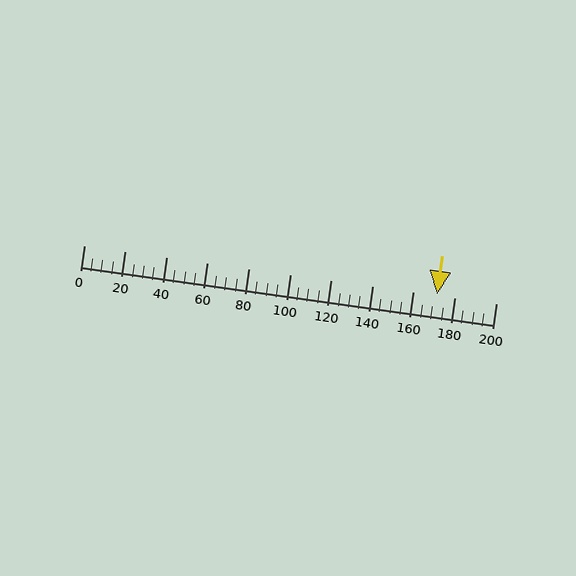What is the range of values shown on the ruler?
The ruler shows values from 0 to 200.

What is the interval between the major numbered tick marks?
The major tick marks are spaced 20 units apart.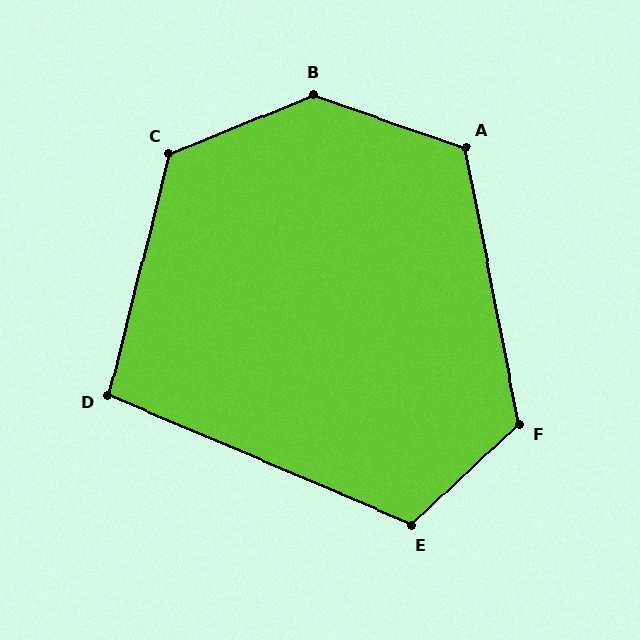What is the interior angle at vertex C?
Approximately 126 degrees (obtuse).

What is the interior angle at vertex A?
Approximately 120 degrees (obtuse).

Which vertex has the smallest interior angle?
D, at approximately 99 degrees.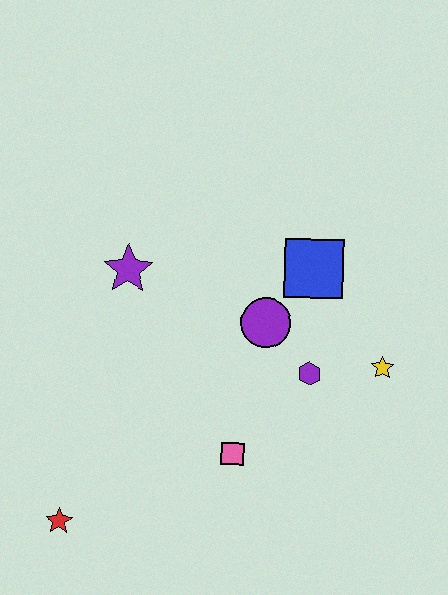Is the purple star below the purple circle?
No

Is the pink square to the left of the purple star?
No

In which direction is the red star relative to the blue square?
The red star is below the blue square.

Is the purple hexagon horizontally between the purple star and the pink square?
No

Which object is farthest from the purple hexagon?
The red star is farthest from the purple hexagon.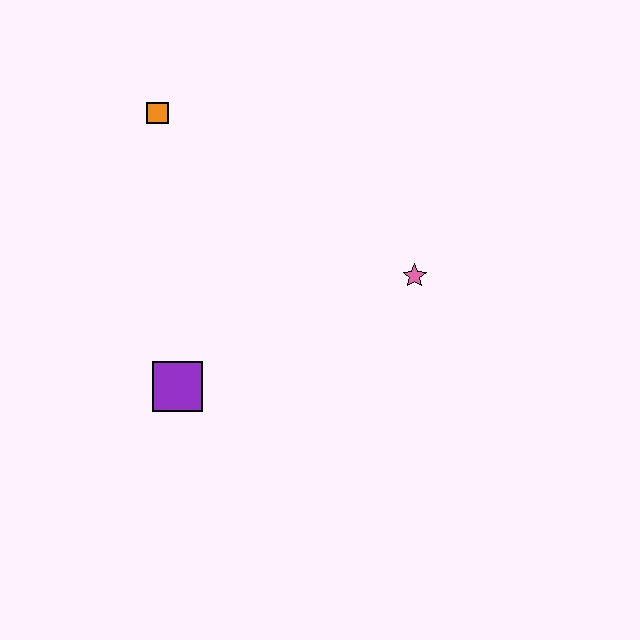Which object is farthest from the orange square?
The pink star is farthest from the orange square.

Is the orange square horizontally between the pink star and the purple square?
No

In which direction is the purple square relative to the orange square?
The purple square is below the orange square.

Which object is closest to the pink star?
The purple square is closest to the pink star.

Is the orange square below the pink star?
No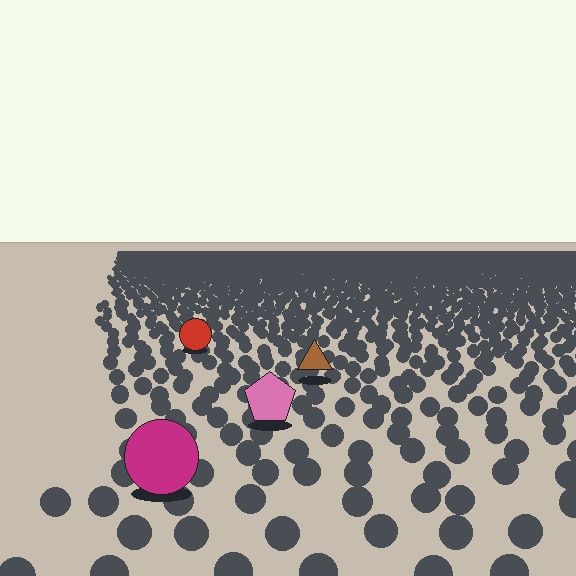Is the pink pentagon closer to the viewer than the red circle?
Yes. The pink pentagon is closer — you can tell from the texture gradient: the ground texture is coarser near it.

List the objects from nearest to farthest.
From nearest to farthest: the magenta circle, the pink pentagon, the brown triangle, the red circle.